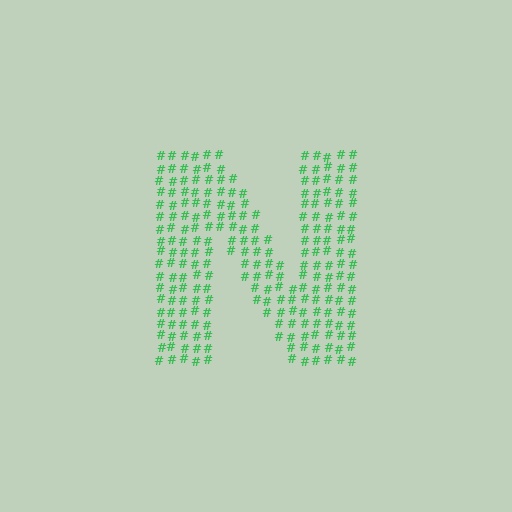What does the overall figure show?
The overall figure shows the letter N.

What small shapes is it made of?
It is made of small hash symbols.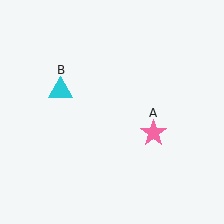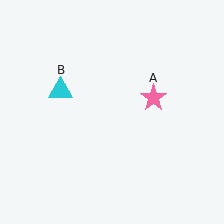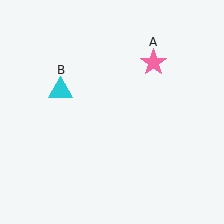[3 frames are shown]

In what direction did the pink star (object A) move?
The pink star (object A) moved up.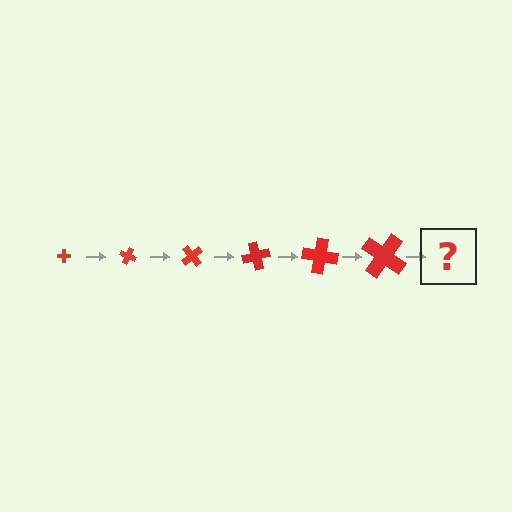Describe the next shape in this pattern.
It should be a cross, larger than the previous one and rotated 150 degrees from the start.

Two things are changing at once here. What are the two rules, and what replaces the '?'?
The two rules are that the cross grows larger each step and it rotates 25 degrees each step. The '?' should be a cross, larger than the previous one and rotated 150 degrees from the start.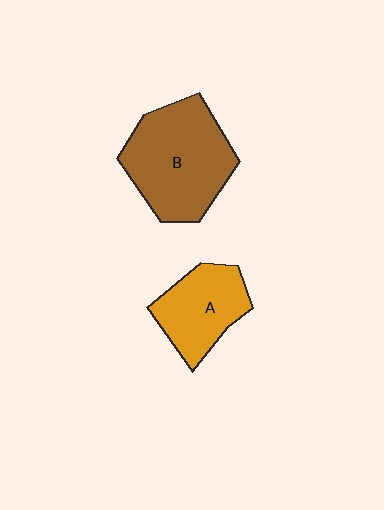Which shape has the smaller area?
Shape A (orange).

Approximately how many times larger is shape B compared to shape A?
Approximately 1.6 times.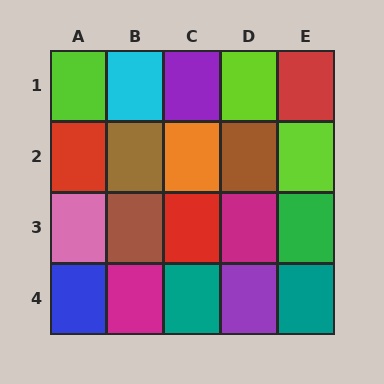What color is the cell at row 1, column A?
Lime.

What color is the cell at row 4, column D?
Purple.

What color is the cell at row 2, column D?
Brown.